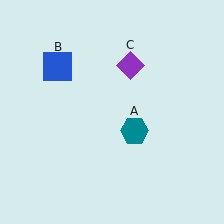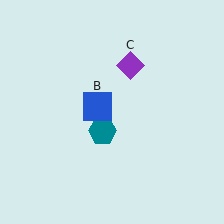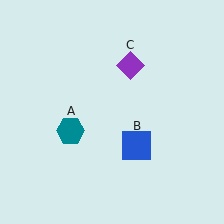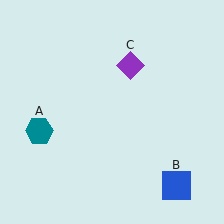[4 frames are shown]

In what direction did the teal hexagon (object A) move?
The teal hexagon (object A) moved left.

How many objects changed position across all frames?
2 objects changed position: teal hexagon (object A), blue square (object B).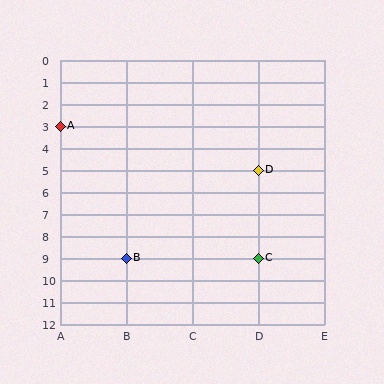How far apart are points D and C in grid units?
Points D and C are 4 rows apart.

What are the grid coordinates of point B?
Point B is at grid coordinates (B, 9).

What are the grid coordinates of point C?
Point C is at grid coordinates (D, 9).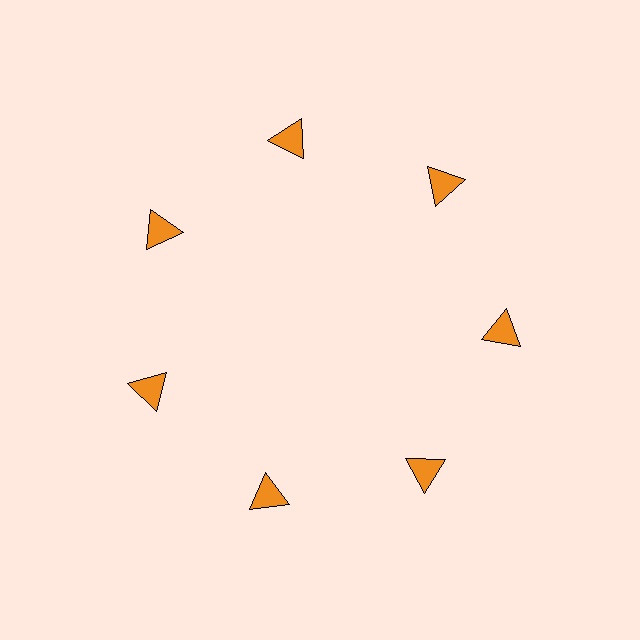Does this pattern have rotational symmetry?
Yes, this pattern has 7-fold rotational symmetry. It looks the same after rotating 51 degrees around the center.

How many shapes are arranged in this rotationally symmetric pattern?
There are 7 shapes, arranged in 7 groups of 1.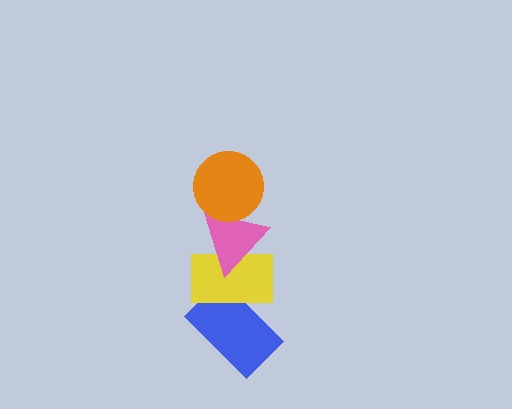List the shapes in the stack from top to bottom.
From top to bottom: the orange circle, the pink triangle, the yellow rectangle, the blue rectangle.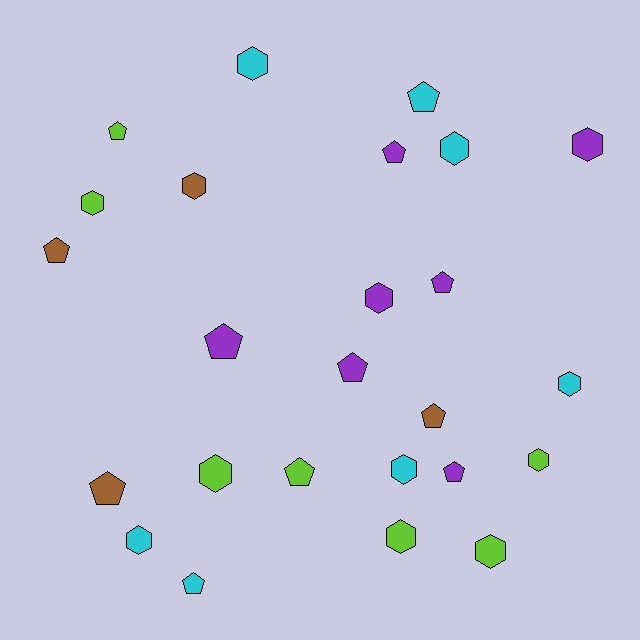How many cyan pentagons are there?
There are 2 cyan pentagons.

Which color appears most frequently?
Lime, with 7 objects.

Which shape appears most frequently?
Hexagon, with 13 objects.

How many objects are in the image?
There are 25 objects.